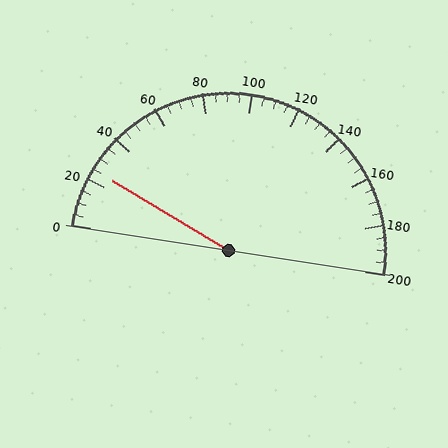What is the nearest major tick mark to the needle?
The nearest major tick mark is 20.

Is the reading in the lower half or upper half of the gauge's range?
The reading is in the lower half of the range (0 to 200).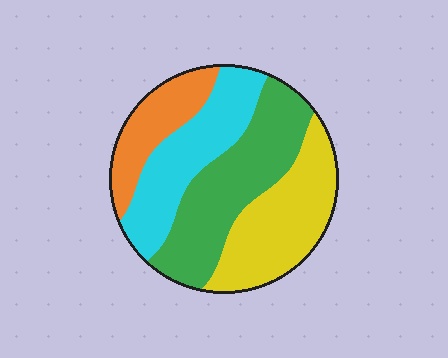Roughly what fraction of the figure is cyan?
Cyan takes up about one quarter (1/4) of the figure.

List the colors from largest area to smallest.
From largest to smallest: green, yellow, cyan, orange.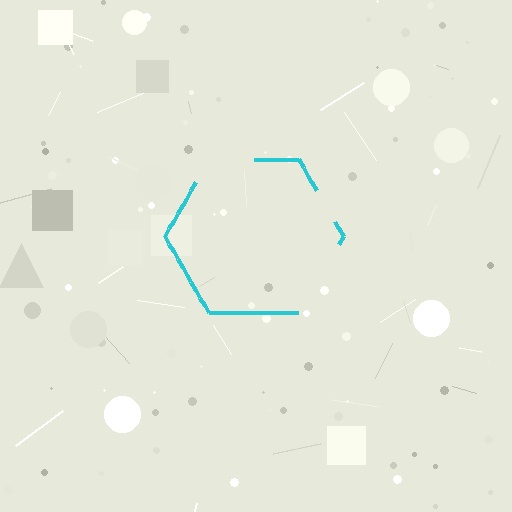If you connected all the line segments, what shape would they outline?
They would outline a hexagon.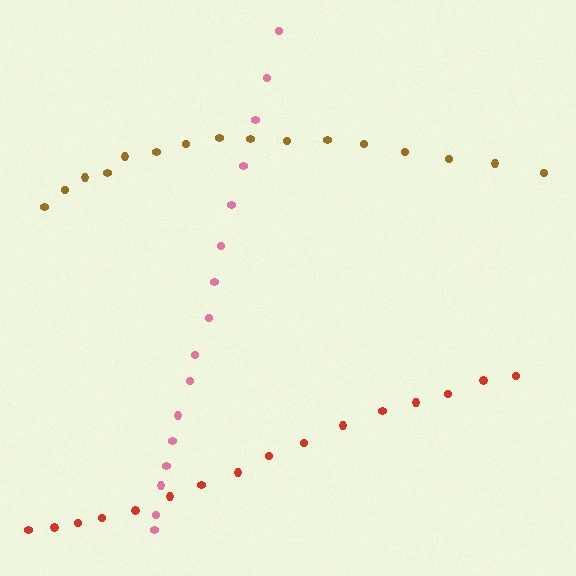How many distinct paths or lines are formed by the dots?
There are 3 distinct paths.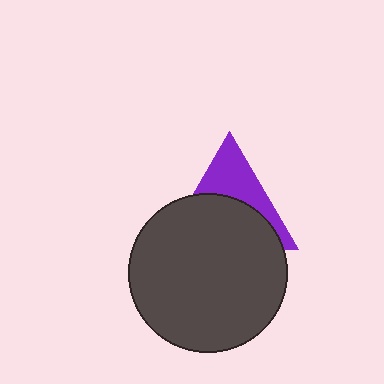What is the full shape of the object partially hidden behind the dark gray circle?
The partially hidden object is a purple triangle.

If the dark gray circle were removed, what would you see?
You would see the complete purple triangle.